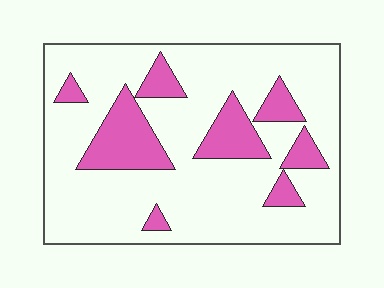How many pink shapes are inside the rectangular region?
8.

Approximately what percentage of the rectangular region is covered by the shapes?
Approximately 20%.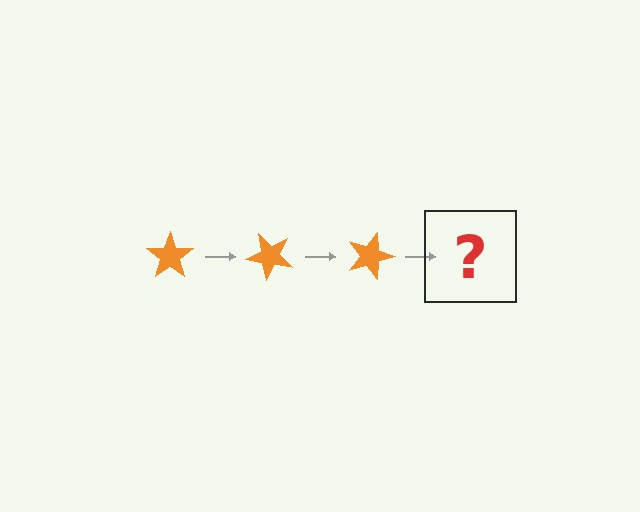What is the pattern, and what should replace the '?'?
The pattern is that the star rotates 45 degrees each step. The '?' should be an orange star rotated 135 degrees.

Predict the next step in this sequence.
The next step is an orange star rotated 135 degrees.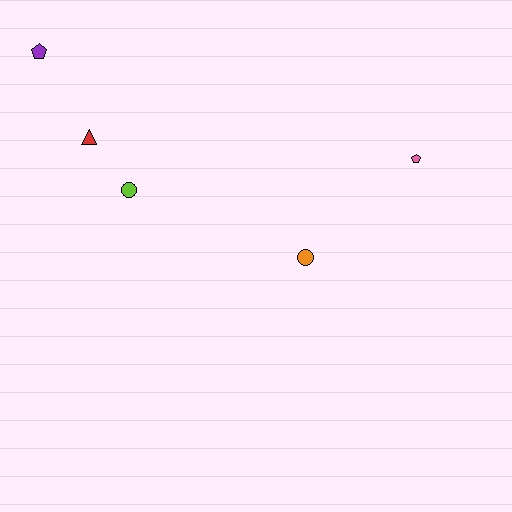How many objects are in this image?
There are 5 objects.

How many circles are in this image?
There are 2 circles.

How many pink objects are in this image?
There is 1 pink object.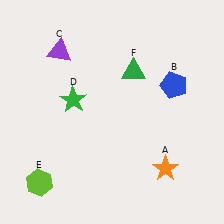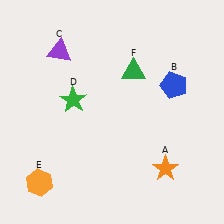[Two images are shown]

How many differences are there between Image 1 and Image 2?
There is 1 difference between the two images.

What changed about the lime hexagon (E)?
In Image 1, E is lime. In Image 2, it changed to orange.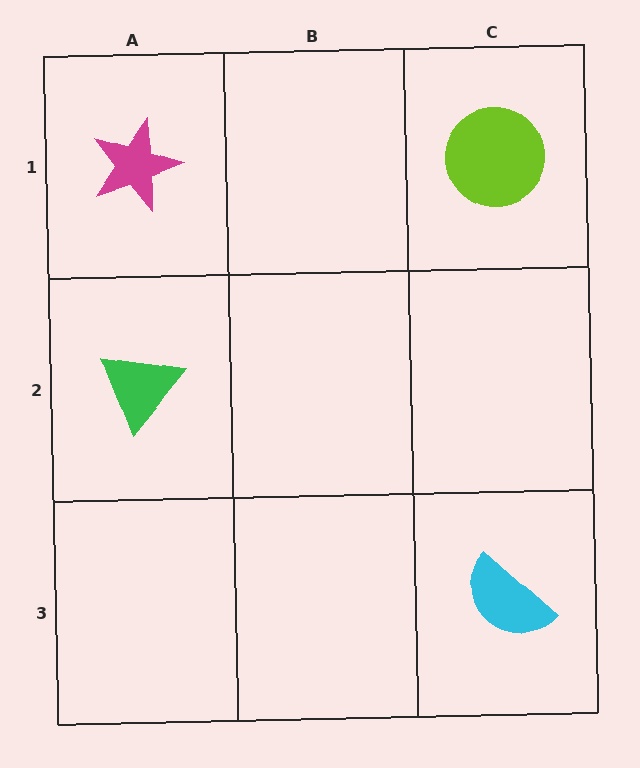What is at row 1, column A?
A magenta star.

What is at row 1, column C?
A lime circle.